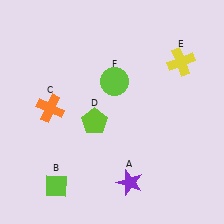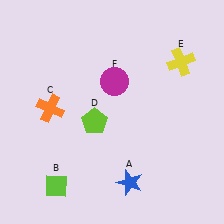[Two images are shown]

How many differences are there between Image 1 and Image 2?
There are 2 differences between the two images.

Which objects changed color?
A changed from purple to blue. F changed from lime to magenta.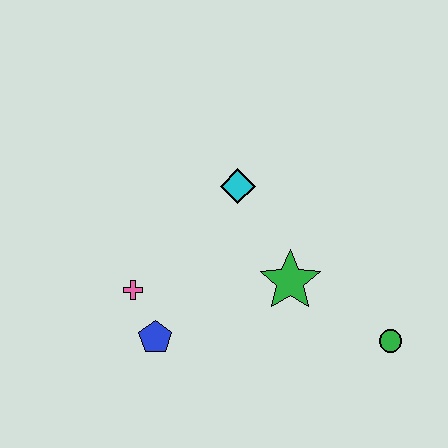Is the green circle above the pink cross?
No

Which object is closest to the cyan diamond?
The green star is closest to the cyan diamond.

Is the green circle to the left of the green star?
No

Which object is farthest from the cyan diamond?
The green circle is farthest from the cyan diamond.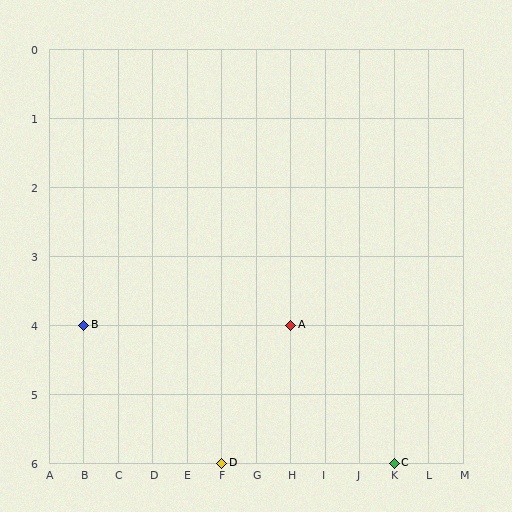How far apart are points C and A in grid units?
Points C and A are 3 columns and 2 rows apart (about 3.6 grid units diagonally).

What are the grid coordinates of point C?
Point C is at grid coordinates (K, 6).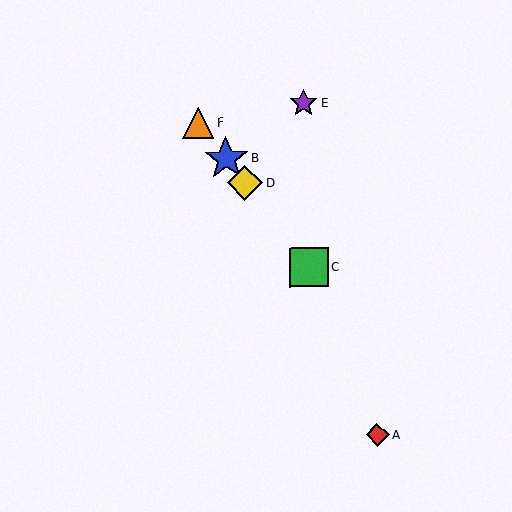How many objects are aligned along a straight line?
4 objects (B, C, D, F) are aligned along a straight line.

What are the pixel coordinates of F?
Object F is at (199, 123).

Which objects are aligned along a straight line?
Objects B, C, D, F are aligned along a straight line.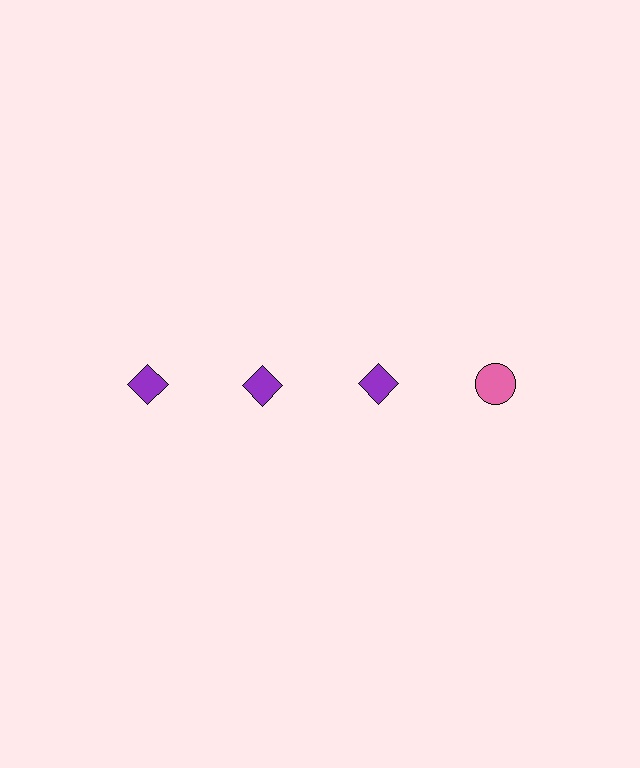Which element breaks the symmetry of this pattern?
The pink circle in the top row, second from right column breaks the symmetry. All other shapes are purple diamonds.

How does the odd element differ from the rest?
It differs in both color (pink instead of purple) and shape (circle instead of diamond).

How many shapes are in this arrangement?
There are 4 shapes arranged in a grid pattern.